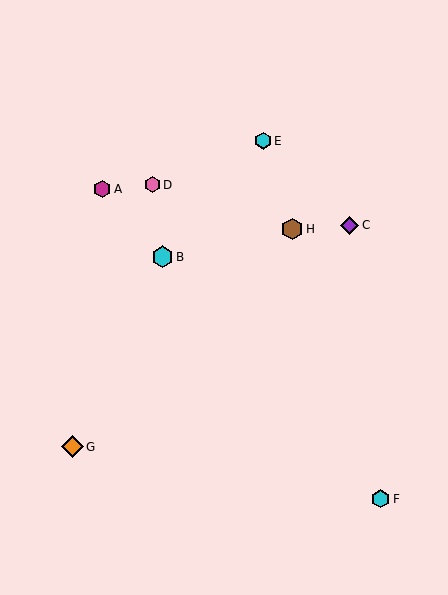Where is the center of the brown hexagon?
The center of the brown hexagon is at (292, 229).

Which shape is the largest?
The brown hexagon (labeled H) is the largest.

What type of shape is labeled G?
Shape G is an orange diamond.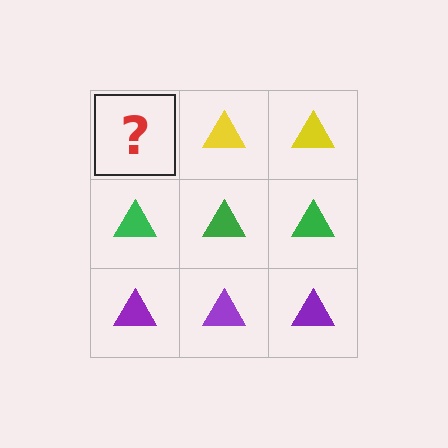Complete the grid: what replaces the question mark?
The question mark should be replaced with a yellow triangle.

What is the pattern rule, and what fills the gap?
The rule is that each row has a consistent color. The gap should be filled with a yellow triangle.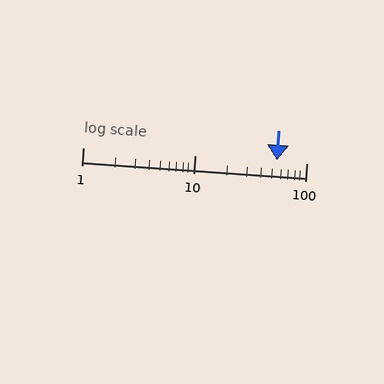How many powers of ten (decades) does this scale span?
The scale spans 2 decades, from 1 to 100.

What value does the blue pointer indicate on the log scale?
The pointer indicates approximately 55.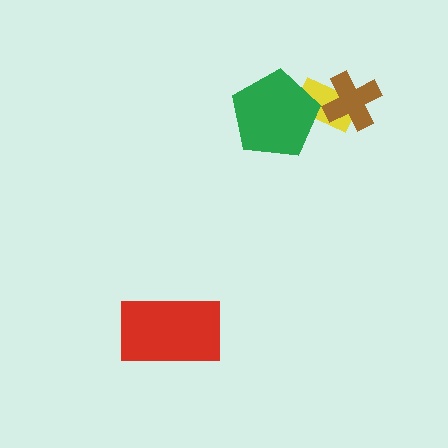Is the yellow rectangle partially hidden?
Yes, it is partially covered by another shape.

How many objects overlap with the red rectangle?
0 objects overlap with the red rectangle.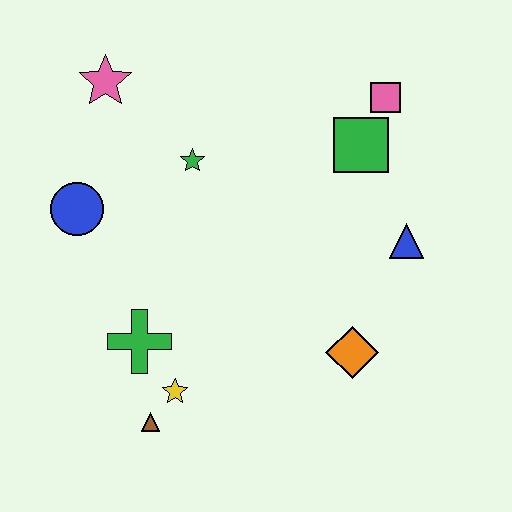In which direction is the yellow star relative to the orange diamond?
The yellow star is to the left of the orange diamond.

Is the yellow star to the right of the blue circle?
Yes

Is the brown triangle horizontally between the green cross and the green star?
Yes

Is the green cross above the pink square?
No